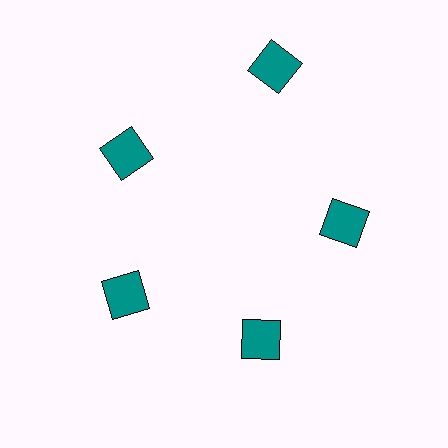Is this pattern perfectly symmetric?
No. The 5 teal squares are arranged in a ring, but one element near the 1 o'clock position is pushed outward from the center, breaking the 5-fold rotational symmetry.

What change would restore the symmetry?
The symmetry would be restored by moving it inward, back onto the ring so that all 5 squares sit at equal angles and equal distance from the center.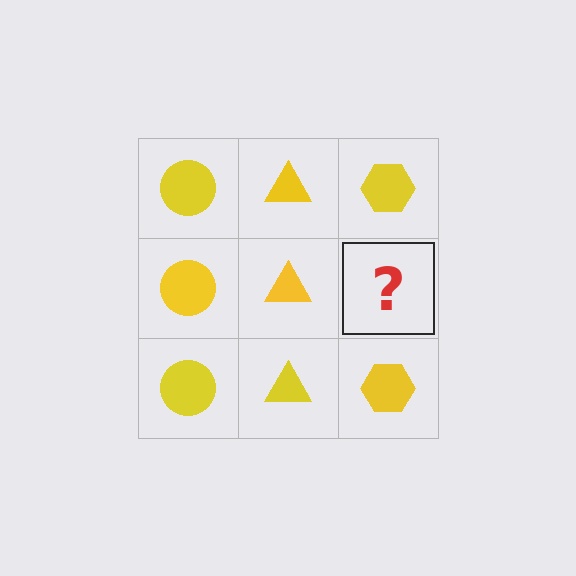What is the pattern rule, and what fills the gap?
The rule is that each column has a consistent shape. The gap should be filled with a yellow hexagon.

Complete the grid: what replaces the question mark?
The question mark should be replaced with a yellow hexagon.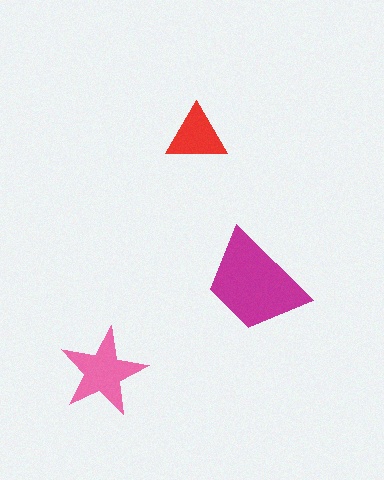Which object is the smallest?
The red triangle.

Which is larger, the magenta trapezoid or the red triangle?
The magenta trapezoid.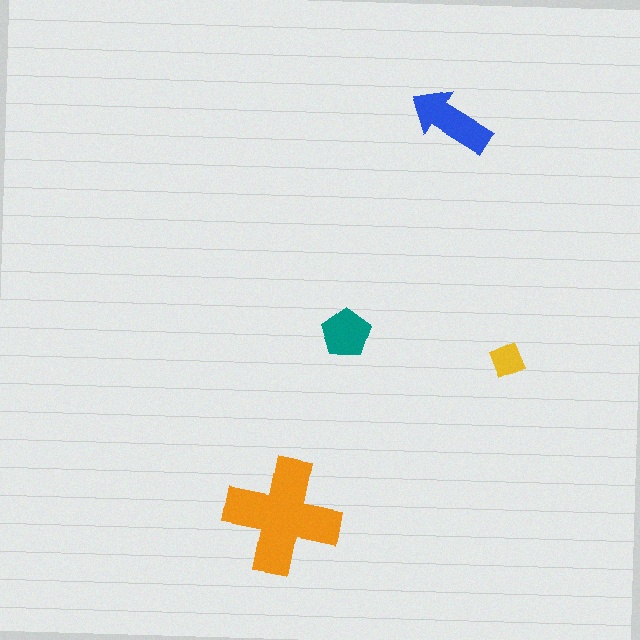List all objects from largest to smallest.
The orange cross, the blue arrow, the teal pentagon, the yellow square.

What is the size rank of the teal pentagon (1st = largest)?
3rd.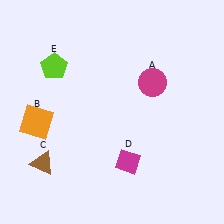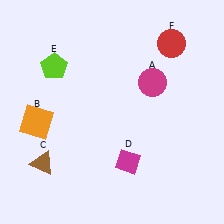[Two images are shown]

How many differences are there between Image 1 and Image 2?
There is 1 difference between the two images.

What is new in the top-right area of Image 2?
A red circle (F) was added in the top-right area of Image 2.